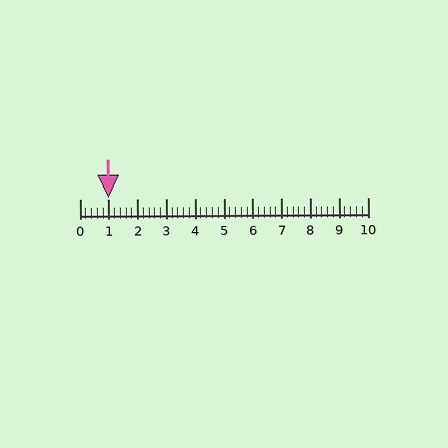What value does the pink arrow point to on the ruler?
The pink arrow points to approximately 1.0.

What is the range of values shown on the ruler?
The ruler shows values from 0 to 10.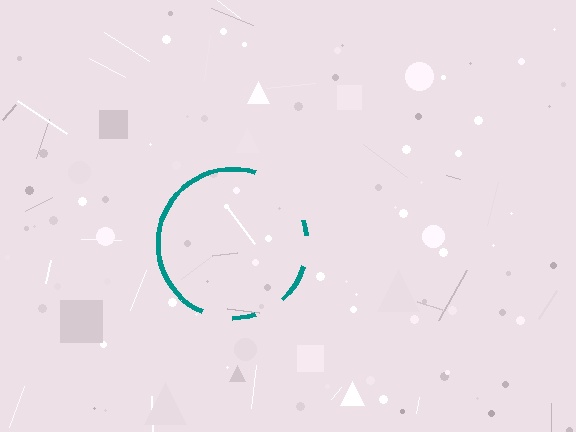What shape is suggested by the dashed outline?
The dashed outline suggests a circle.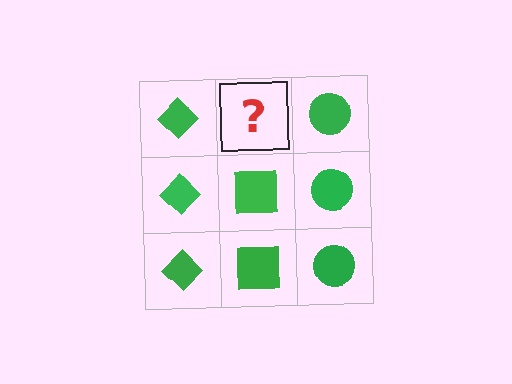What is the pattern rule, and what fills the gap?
The rule is that each column has a consistent shape. The gap should be filled with a green square.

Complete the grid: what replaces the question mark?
The question mark should be replaced with a green square.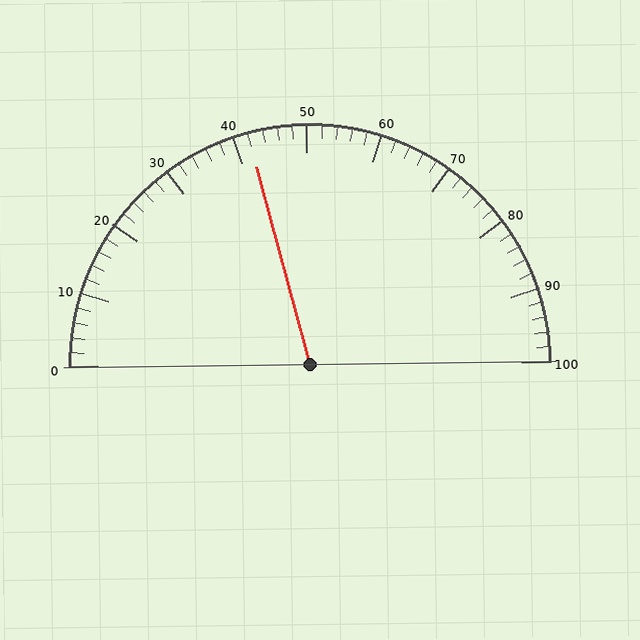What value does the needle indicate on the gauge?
The needle indicates approximately 42.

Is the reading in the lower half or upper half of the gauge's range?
The reading is in the lower half of the range (0 to 100).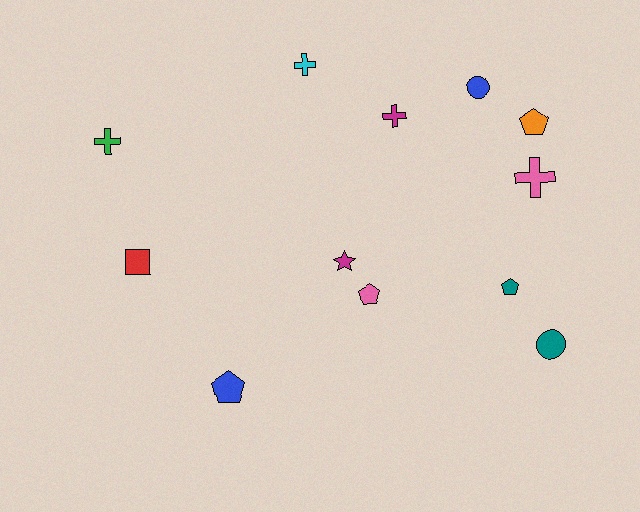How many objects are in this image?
There are 12 objects.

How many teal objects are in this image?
There are 2 teal objects.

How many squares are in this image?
There is 1 square.